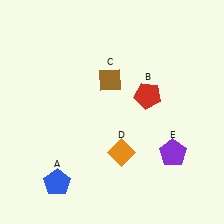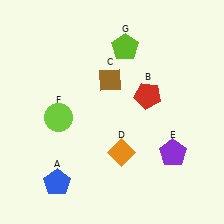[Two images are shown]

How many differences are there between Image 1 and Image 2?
There are 2 differences between the two images.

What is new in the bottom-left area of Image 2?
A lime circle (F) was added in the bottom-left area of Image 2.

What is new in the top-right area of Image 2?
A lime pentagon (G) was added in the top-right area of Image 2.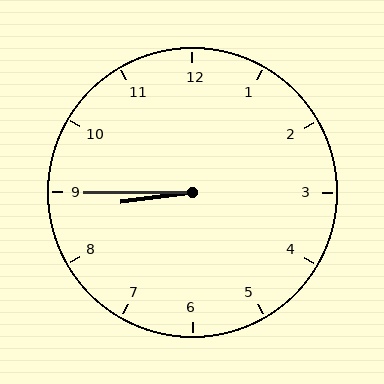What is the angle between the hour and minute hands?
Approximately 8 degrees.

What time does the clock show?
8:45.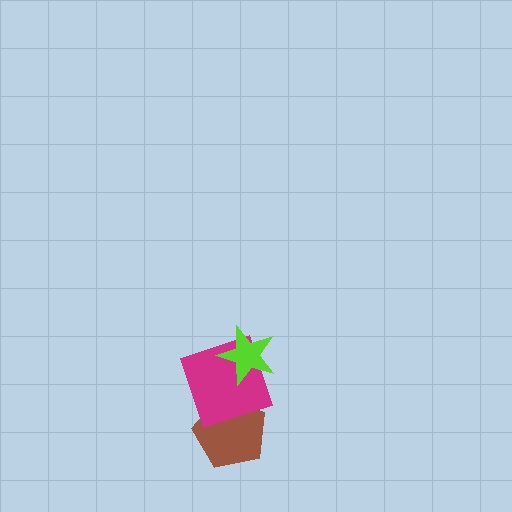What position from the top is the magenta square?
The magenta square is 2nd from the top.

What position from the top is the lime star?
The lime star is 1st from the top.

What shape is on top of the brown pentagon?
The magenta square is on top of the brown pentagon.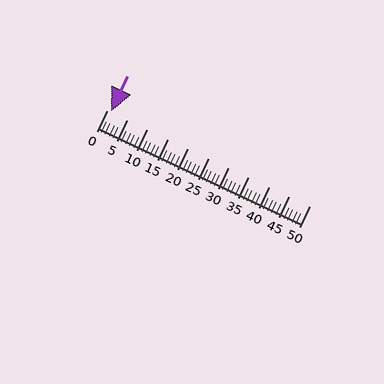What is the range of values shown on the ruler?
The ruler shows values from 0 to 50.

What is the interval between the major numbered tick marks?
The major tick marks are spaced 5 units apart.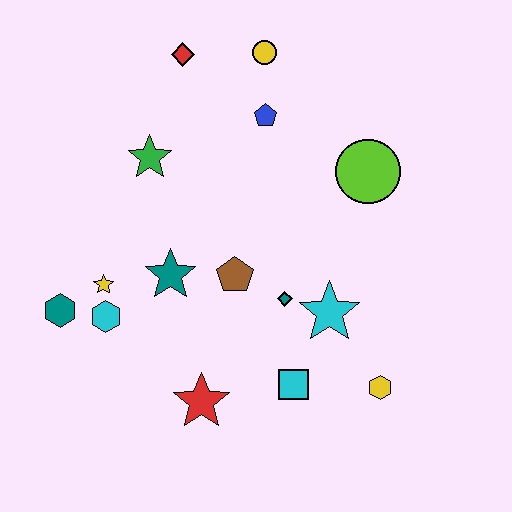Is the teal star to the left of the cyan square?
Yes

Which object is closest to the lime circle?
The blue pentagon is closest to the lime circle.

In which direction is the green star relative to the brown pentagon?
The green star is above the brown pentagon.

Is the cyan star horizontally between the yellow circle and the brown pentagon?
No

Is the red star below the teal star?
Yes